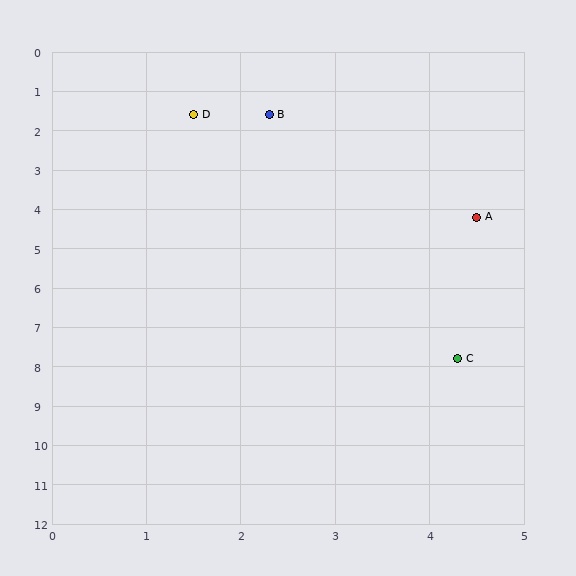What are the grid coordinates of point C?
Point C is at approximately (4.3, 7.8).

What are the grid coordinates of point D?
Point D is at approximately (1.5, 1.6).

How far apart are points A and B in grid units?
Points A and B are about 3.4 grid units apart.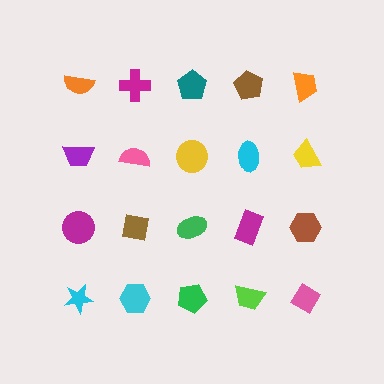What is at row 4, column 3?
A green pentagon.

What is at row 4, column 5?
A pink diamond.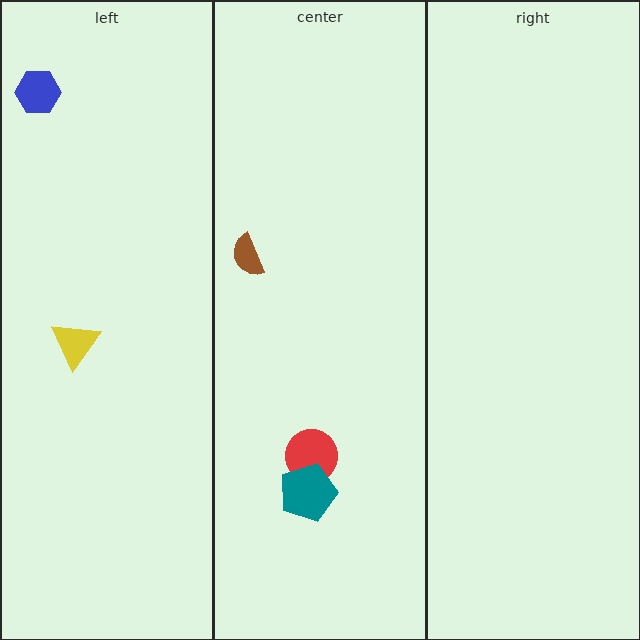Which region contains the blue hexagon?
The left region.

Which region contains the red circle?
The center region.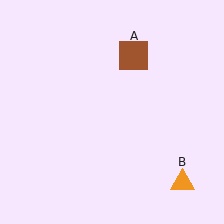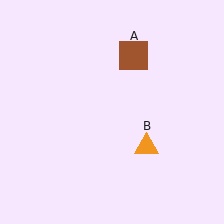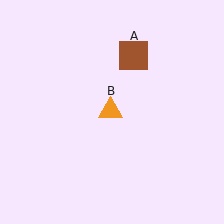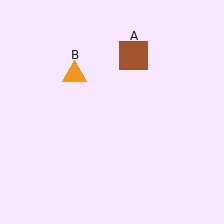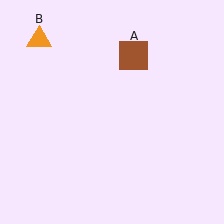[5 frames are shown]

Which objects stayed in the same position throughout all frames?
Brown square (object A) remained stationary.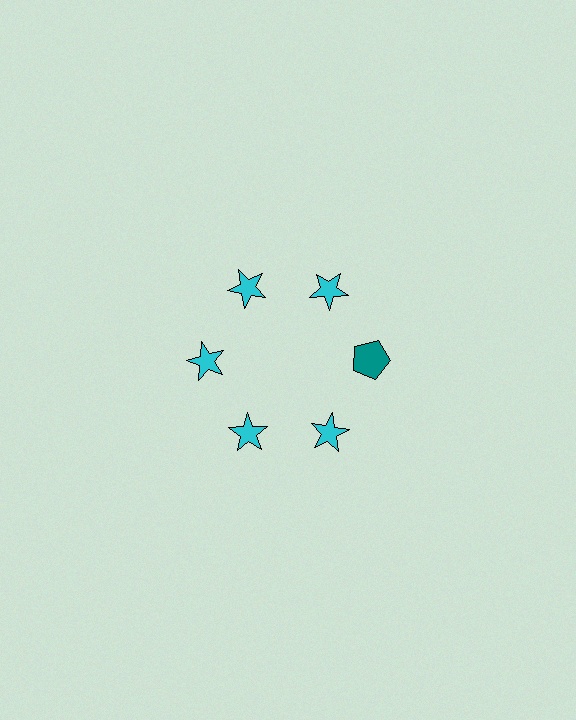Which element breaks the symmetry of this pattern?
The teal pentagon at roughly the 3 o'clock position breaks the symmetry. All other shapes are cyan stars.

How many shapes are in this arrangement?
There are 6 shapes arranged in a ring pattern.